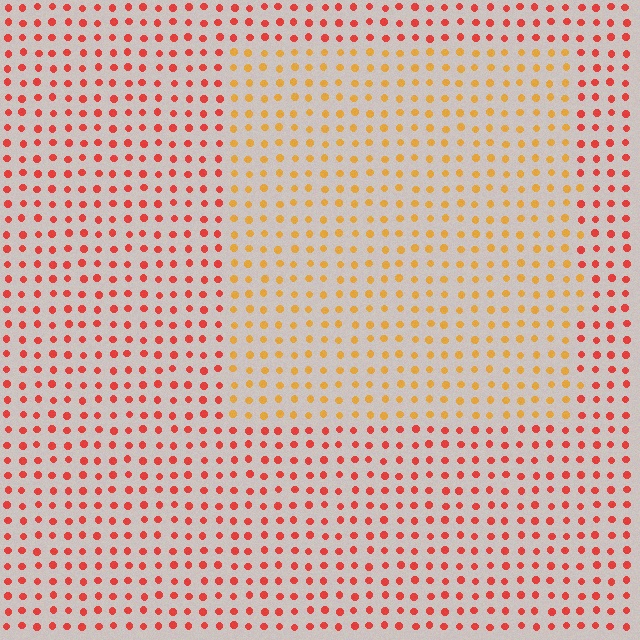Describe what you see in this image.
The image is filled with small red elements in a uniform arrangement. A rectangle-shaped region is visible where the elements are tinted to a slightly different hue, forming a subtle color boundary.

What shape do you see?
I see a rectangle.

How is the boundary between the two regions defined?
The boundary is defined purely by a slight shift in hue (about 37 degrees). Spacing, size, and orientation are identical on both sides.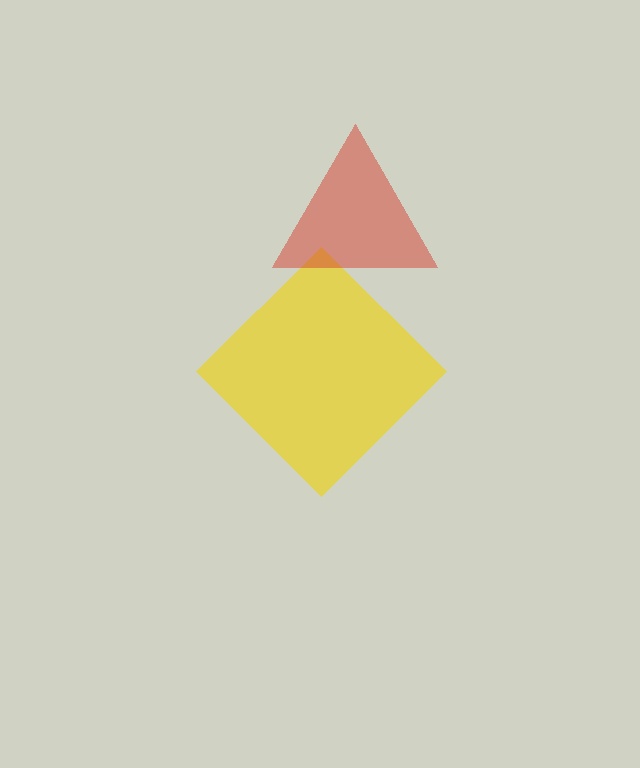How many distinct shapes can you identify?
There are 2 distinct shapes: a yellow diamond, a red triangle.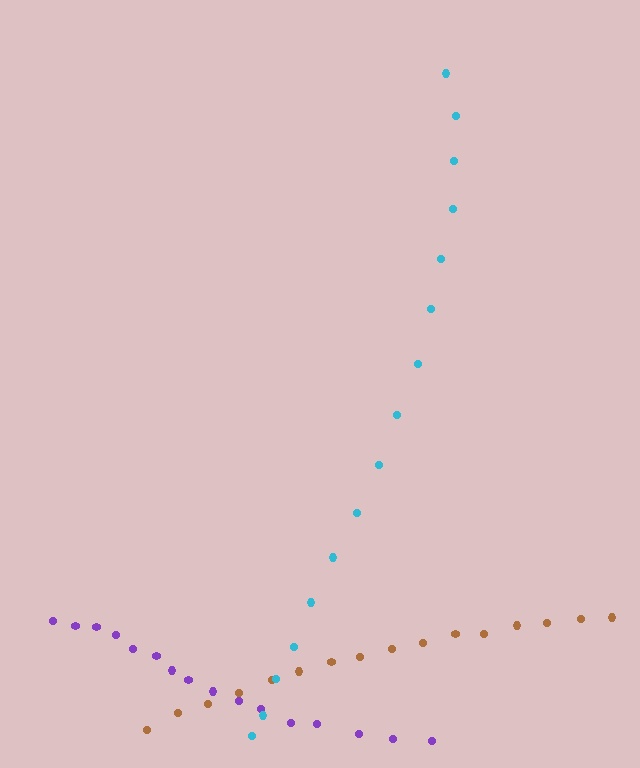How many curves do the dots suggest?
There are 3 distinct paths.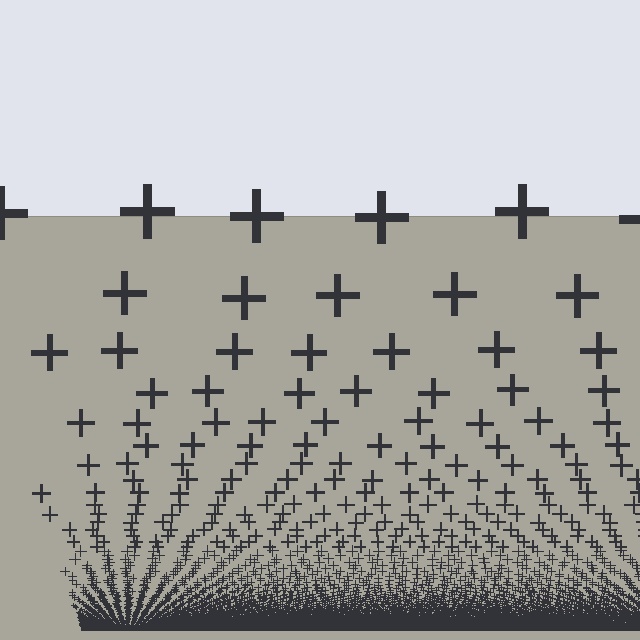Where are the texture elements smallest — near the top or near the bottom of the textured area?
Near the bottom.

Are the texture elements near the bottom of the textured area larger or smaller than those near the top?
Smaller. The gradient is inverted — elements near the bottom are smaller and denser.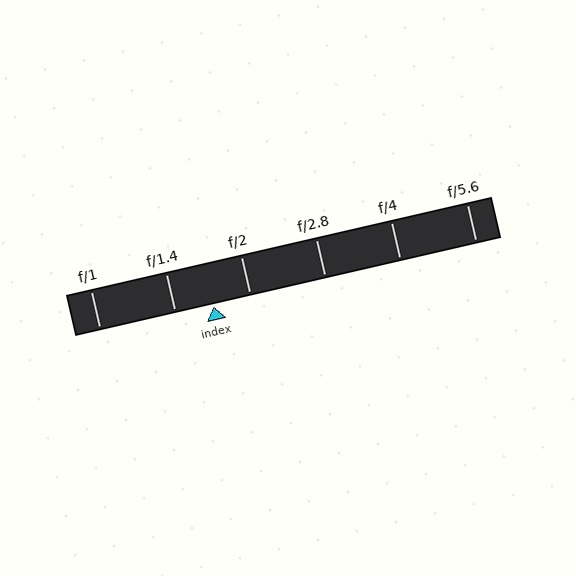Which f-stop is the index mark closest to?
The index mark is closest to f/2.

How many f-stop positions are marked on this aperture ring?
There are 6 f-stop positions marked.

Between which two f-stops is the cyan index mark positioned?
The index mark is between f/1.4 and f/2.